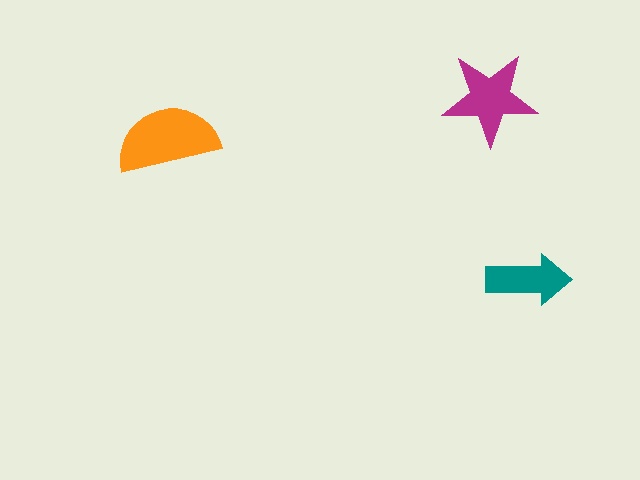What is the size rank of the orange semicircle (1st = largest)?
1st.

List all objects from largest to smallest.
The orange semicircle, the magenta star, the teal arrow.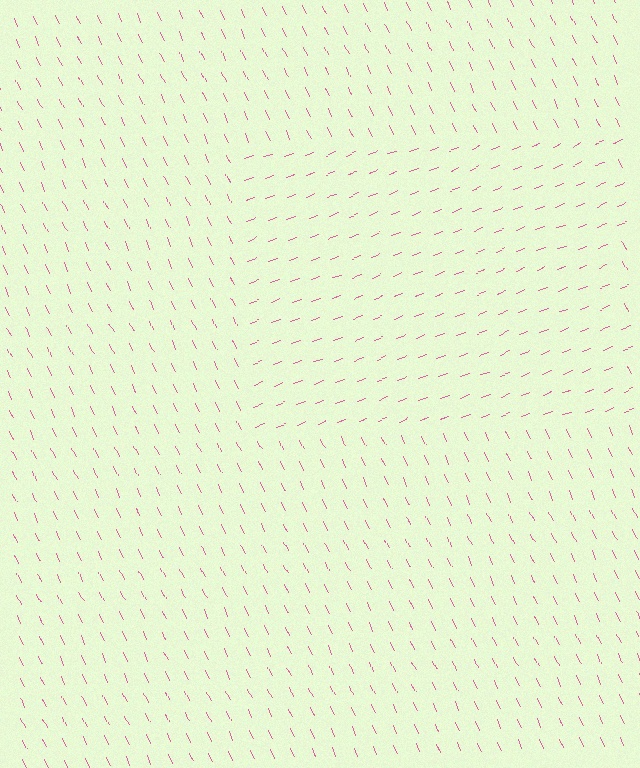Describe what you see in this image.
The image is filled with small pink line segments. A rectangle region in the image has lines oriented differently from the surrounding lines, creating a visible texture boundary.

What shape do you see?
I see a rectangle.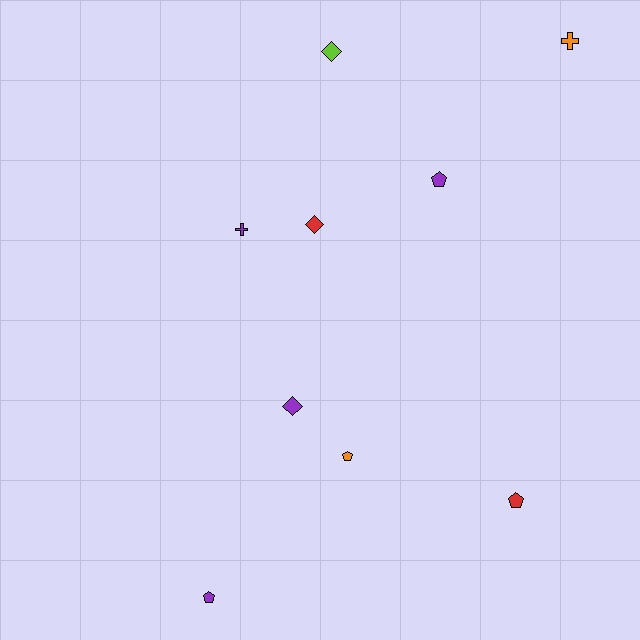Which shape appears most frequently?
Pentagon, with 4 objects.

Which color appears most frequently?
Purple, with 4 objects.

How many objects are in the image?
There are 9 objects.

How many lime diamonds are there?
There is 1 lime diamond.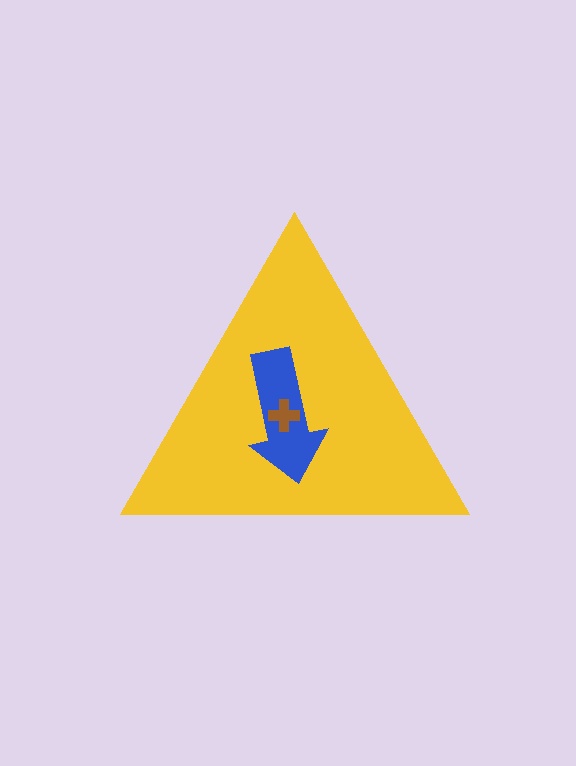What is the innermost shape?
The brown cross.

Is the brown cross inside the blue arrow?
Yes.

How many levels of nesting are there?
3.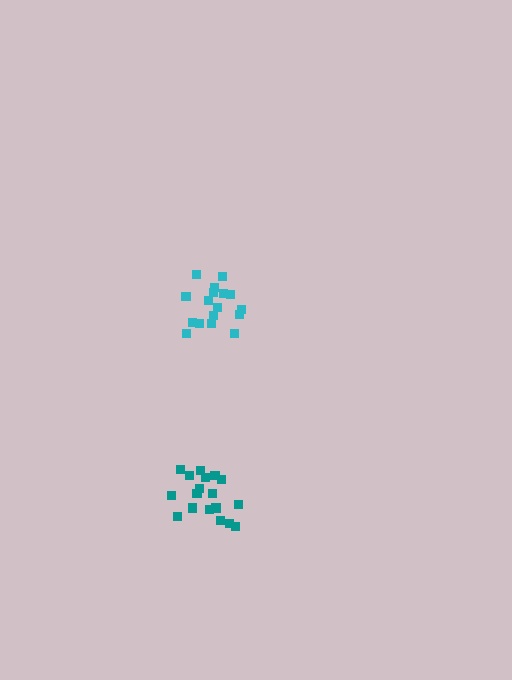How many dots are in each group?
Group 1: 18 dots, Group 2: 17 dots (35 total).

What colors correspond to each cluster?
The clusters are colored: teal, cyan.